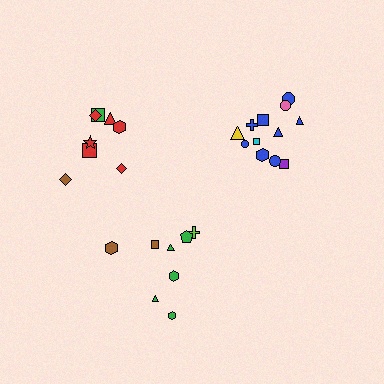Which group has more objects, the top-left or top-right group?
The top-right group.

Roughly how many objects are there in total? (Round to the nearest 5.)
Roughly 30 objects in total.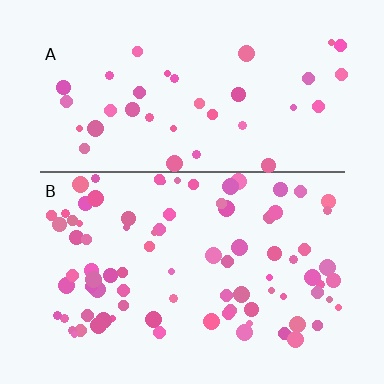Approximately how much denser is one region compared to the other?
Approximately 2.2× — region B over region A.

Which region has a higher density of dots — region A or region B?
B (the bottom).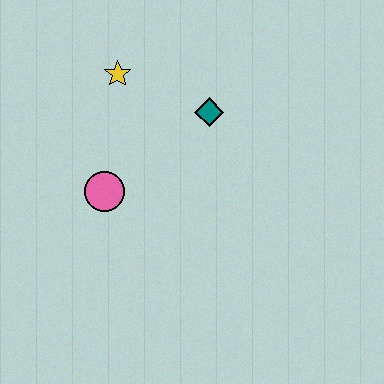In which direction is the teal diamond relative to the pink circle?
The teal diamond is to the right of the pink circle.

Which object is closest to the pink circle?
The yellow star is closest to the pink circle.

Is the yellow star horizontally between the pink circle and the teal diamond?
Yes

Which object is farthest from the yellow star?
The pink circle is farthest from the yellow star.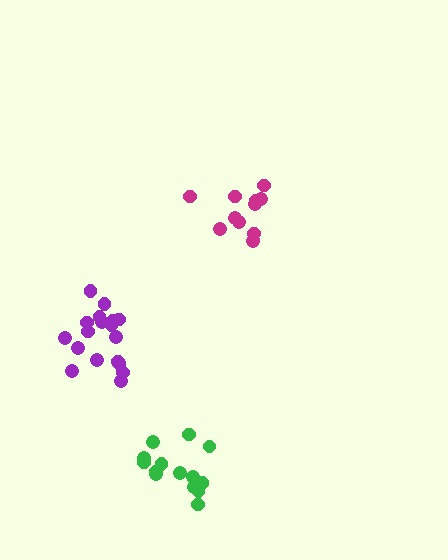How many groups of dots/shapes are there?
There are 3 groups.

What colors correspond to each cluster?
The clusters are colored: green, magenta, purple.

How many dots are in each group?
Group 1: 14 dots, Group 2: 12 dots, Group 3: 18 dots (44 total).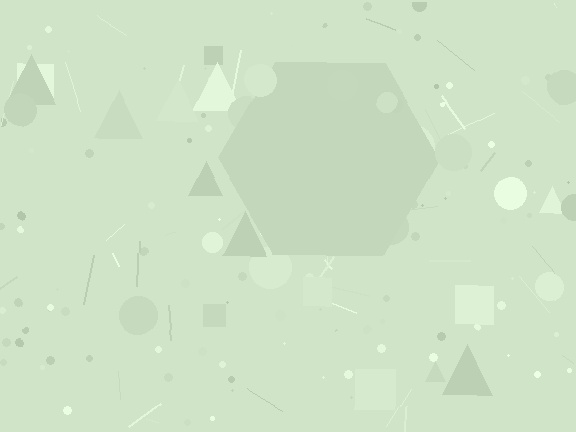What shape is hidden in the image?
A hexagon is hidden in the image.